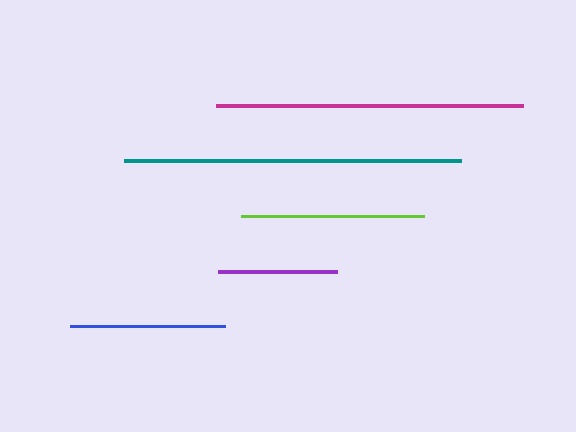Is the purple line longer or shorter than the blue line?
The blue line is longer than the purple line.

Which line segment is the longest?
The teal line is the longest at approximately 337 pixels.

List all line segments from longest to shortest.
From longest to shortest: teal, magenta, lime, blue, purple.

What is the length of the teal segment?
The teal segment is approximately 337 pixels long.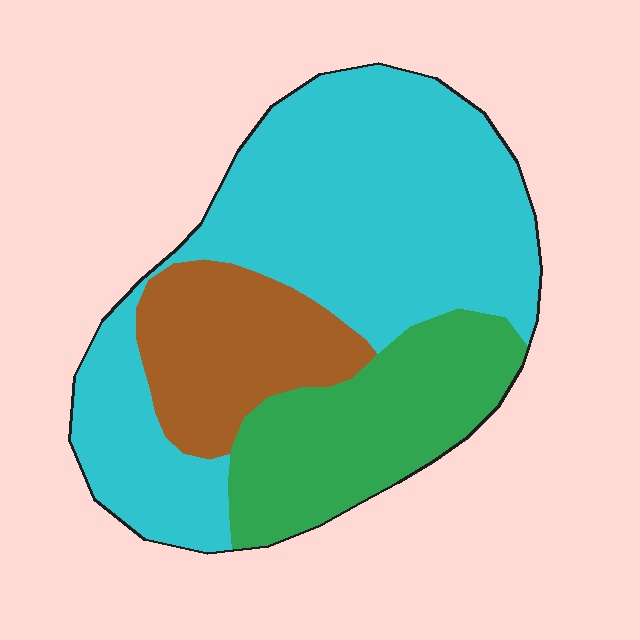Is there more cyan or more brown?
Cyan.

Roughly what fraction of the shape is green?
Green takes up less than a quarter of the shape.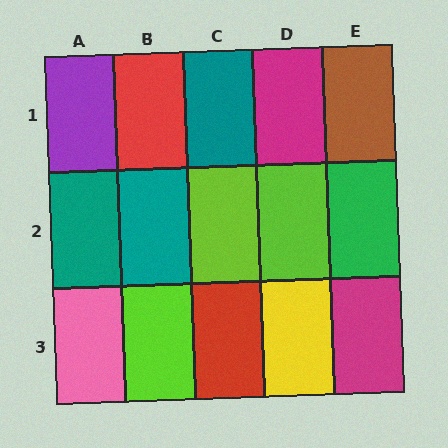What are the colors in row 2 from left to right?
Teal, teal, lime, lime, green.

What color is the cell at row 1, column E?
Brown.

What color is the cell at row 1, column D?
Magenta.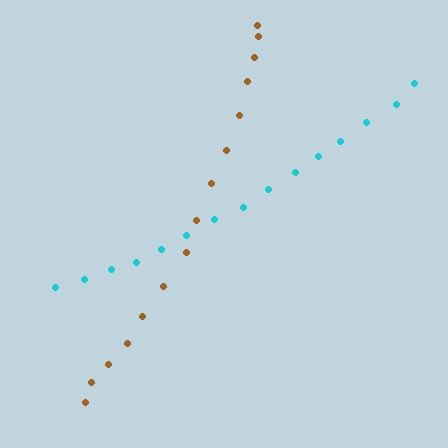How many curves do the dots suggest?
There are 2 distinct paths.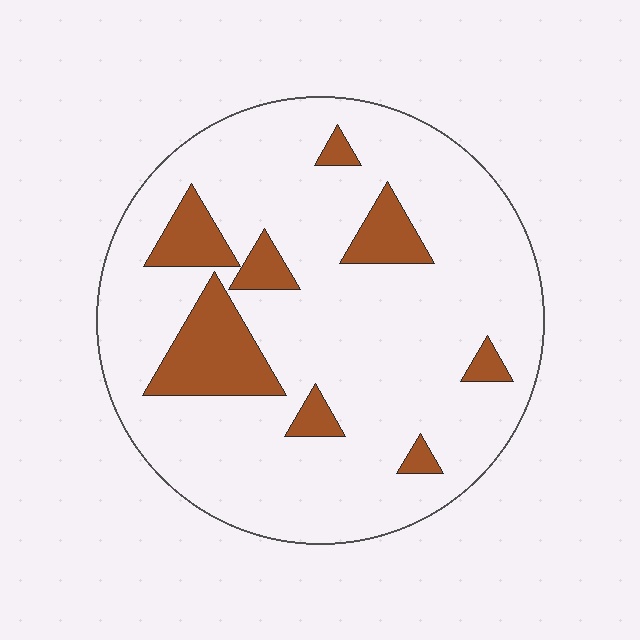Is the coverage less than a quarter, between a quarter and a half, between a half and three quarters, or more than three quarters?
Less than a quarter.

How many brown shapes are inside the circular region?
8.